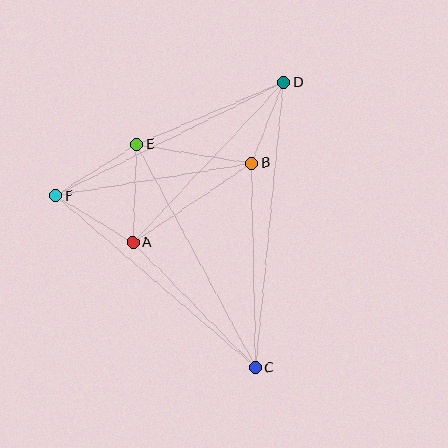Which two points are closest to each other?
Points B and D are closest to each other.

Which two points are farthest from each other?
Points C and D are farthest from each other.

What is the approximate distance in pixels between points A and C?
The distance between A and C is approximately 175 pixels.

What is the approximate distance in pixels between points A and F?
The distance between A and F is approximately 91 pixels.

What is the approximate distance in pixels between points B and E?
The distance between B and E is approximately 116 pixels.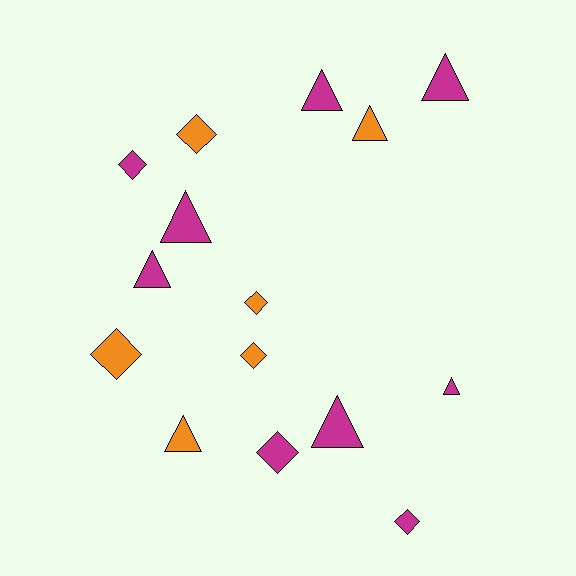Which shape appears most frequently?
Triangle, with 8 objects.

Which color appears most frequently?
Magenta, with 9 objects.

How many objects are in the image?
There are 15 objects.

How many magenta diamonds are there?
There are 3 magenta diamonds.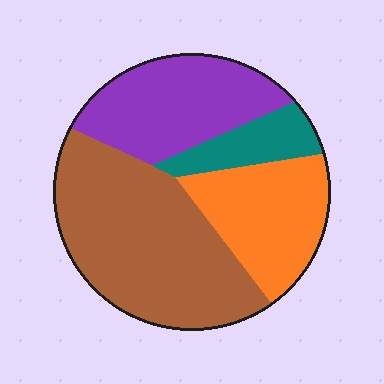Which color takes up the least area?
Teal, at roughly 10%.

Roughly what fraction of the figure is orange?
Orange takes up about one fifth (1/5) of the figure.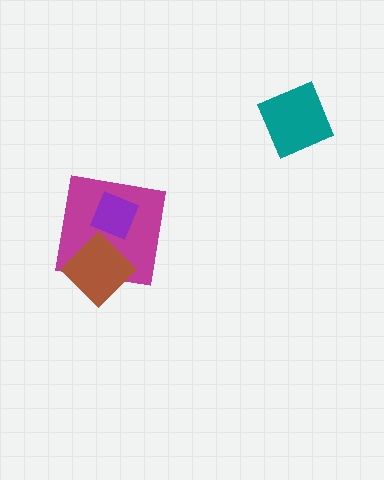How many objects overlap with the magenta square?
2 objects overlap with the magenta square.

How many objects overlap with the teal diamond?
0 objects overlap with the teal diamond.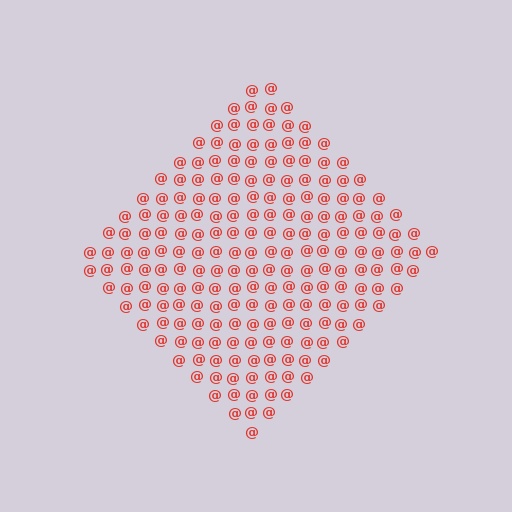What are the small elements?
The small elements are at signs.